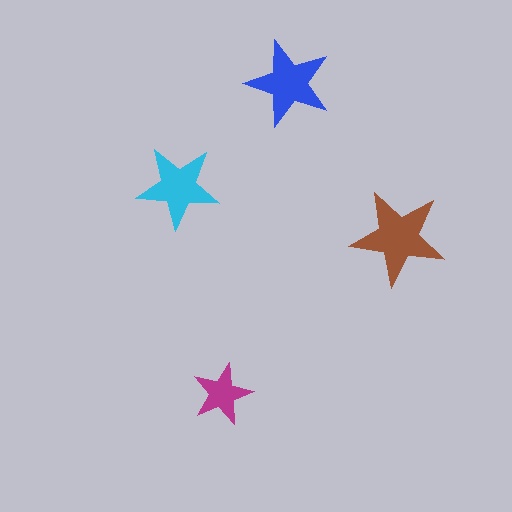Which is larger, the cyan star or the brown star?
The brown one.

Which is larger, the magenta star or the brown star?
The brown one.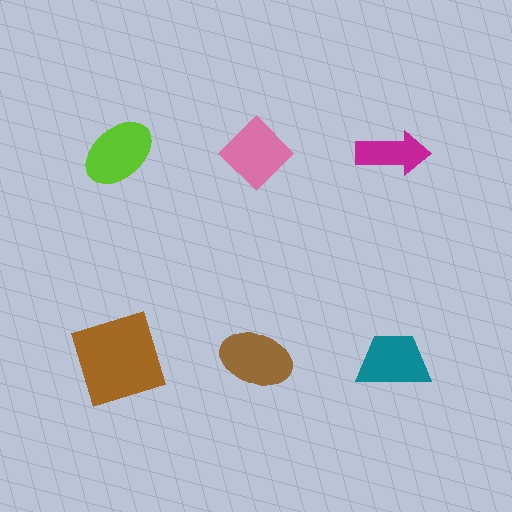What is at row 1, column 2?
A pink diamond.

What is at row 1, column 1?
A lime ellipse.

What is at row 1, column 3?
A magenta arrow.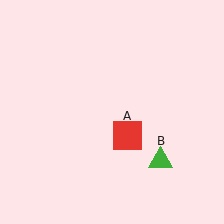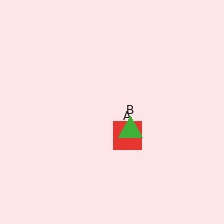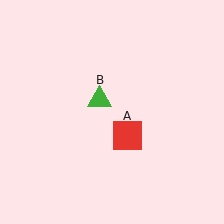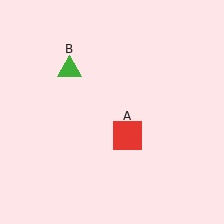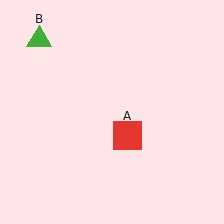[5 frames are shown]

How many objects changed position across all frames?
1 object changed position: green triangle (object B).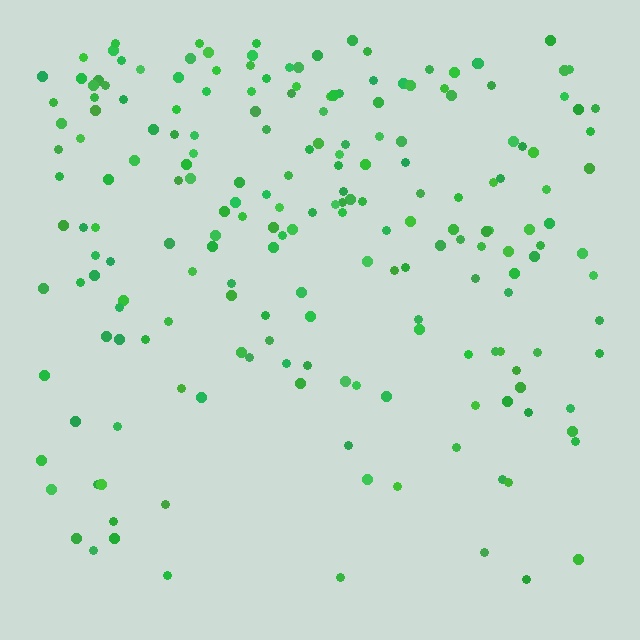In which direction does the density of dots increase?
From bottom to top, with the top side densest.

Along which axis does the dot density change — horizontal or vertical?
Vertical.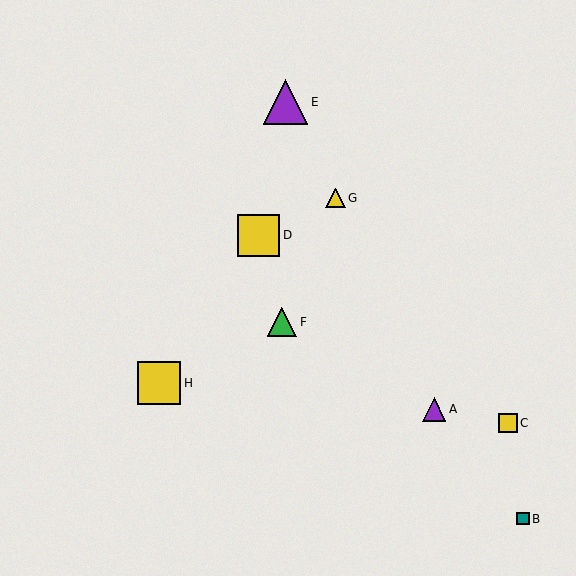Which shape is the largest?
The purple triangle (labeled E) is the largest.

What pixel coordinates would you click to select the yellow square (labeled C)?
Click at (508, 423) to select the yellow square C.